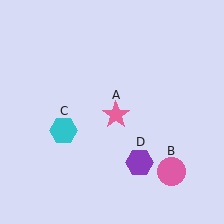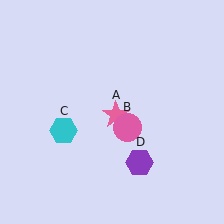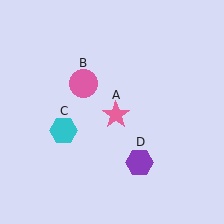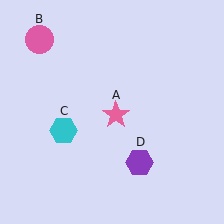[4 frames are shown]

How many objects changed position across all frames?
1 object changed position: pink circle (object B).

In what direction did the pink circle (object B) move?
The pink circle (object B) moved up and to the left.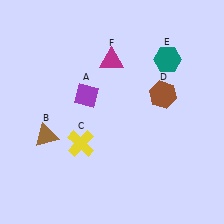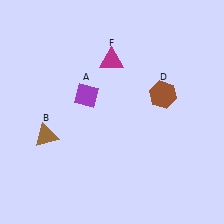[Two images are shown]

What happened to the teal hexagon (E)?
The teal hexagon (E) was removed in Image 2. It was in the top-right area of Image 1.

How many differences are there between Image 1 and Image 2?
There are 2 differences between the two images.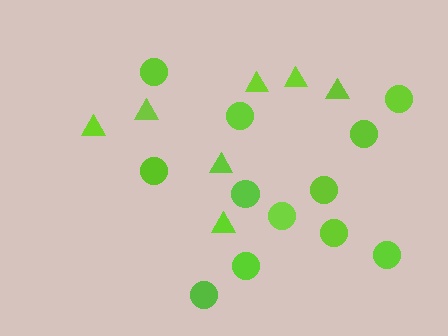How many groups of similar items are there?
There are 2 groups: one group of triangles (7) and one group of circles (12).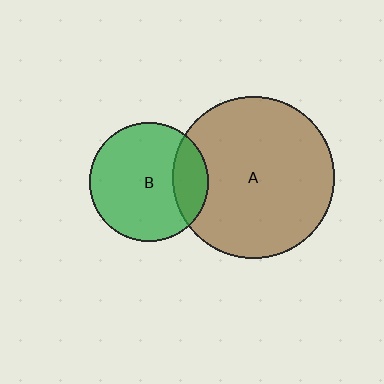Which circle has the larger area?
Circle A (brown).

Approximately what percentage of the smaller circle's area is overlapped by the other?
Approximately 20%.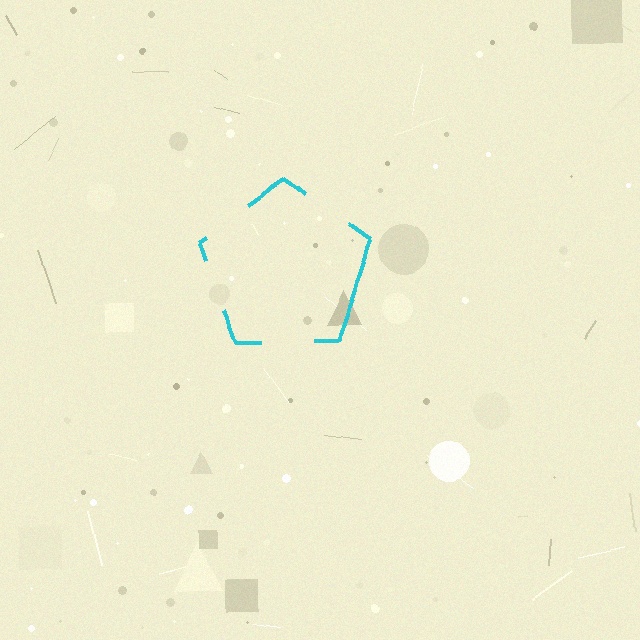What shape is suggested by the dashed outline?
The dashed outline suggests a pentagon.